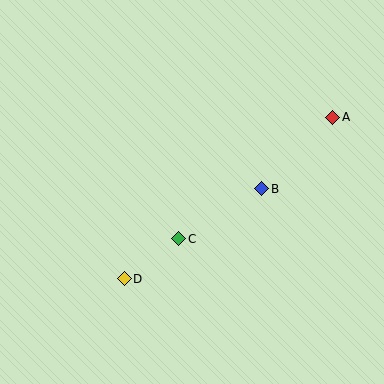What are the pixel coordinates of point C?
Point C is at (179, 239).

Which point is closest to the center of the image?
Point C at (179, 239) is closest to the center.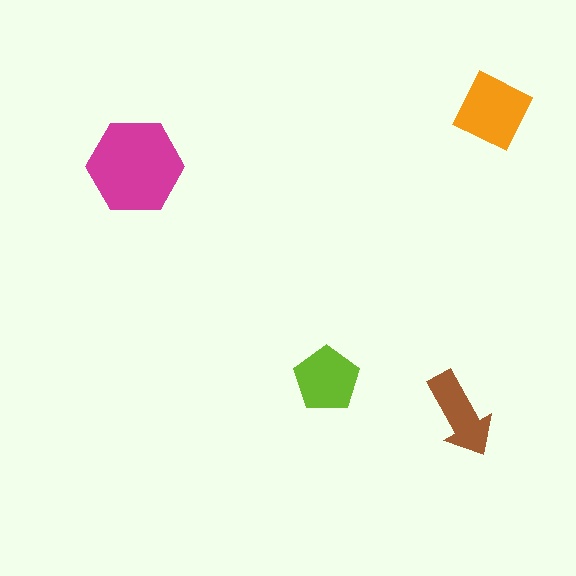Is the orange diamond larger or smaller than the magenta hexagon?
Smaller.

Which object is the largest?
The magenta hexagon.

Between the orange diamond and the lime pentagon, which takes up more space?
The orange diamond.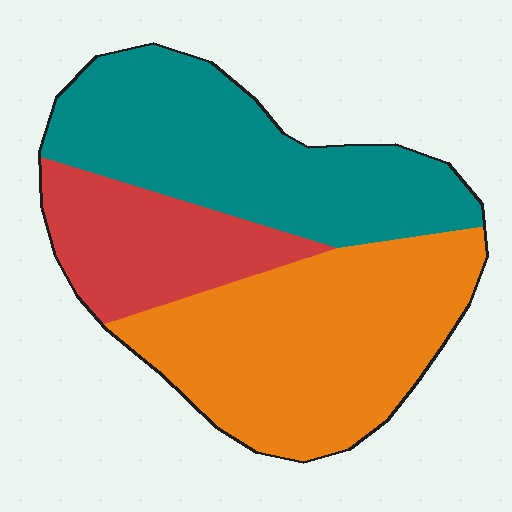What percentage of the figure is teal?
Teal takes up between a third and a half of the figure.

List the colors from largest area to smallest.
From largest to smallest: orange, teal, red.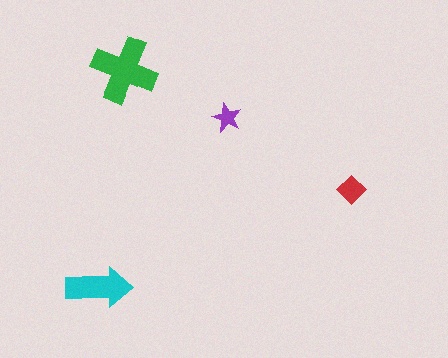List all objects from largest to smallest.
The green cross, the cyan arrow, the red diamond, the purple star.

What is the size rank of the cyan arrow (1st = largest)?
2nd.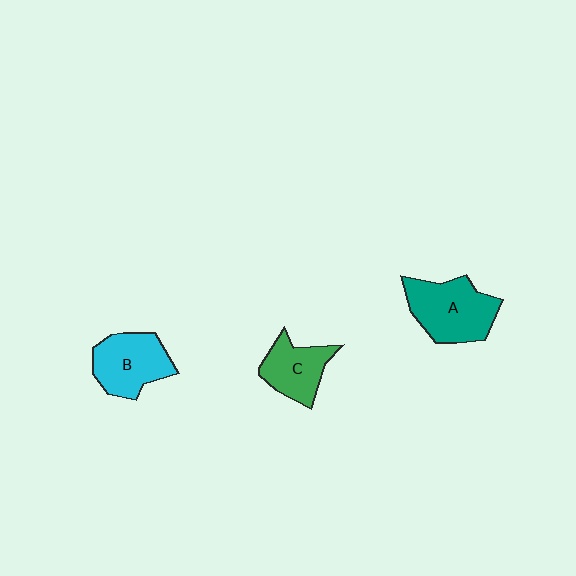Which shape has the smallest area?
Shape C (green).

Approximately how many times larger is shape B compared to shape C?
Approximately 1.2 times.